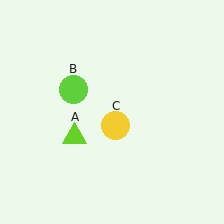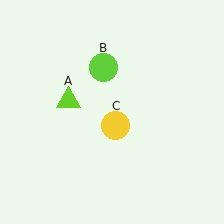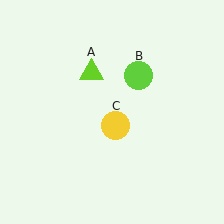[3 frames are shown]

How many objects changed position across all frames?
2 objects changed position: lime triangle (object A), lime circle (object B).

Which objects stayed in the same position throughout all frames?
Yellow circle (object C) remained stationary.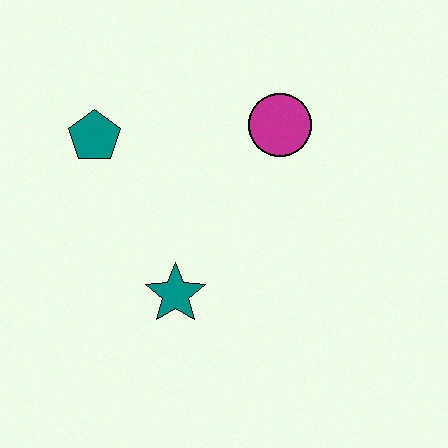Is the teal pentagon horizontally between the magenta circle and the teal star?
No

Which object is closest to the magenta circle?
The teal pentagon is closest to the magenta circle.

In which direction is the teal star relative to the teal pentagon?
The teal star is below the teal pentagon.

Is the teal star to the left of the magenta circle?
Yes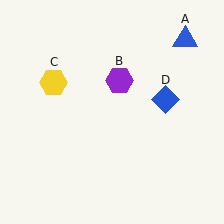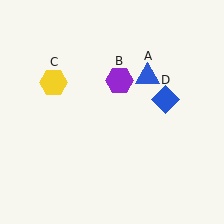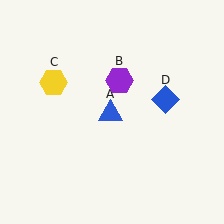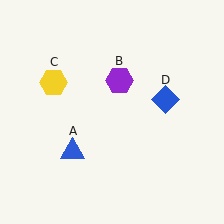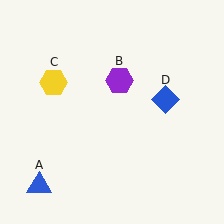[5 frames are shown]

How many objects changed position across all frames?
1 object changed position: blue triangle (object A).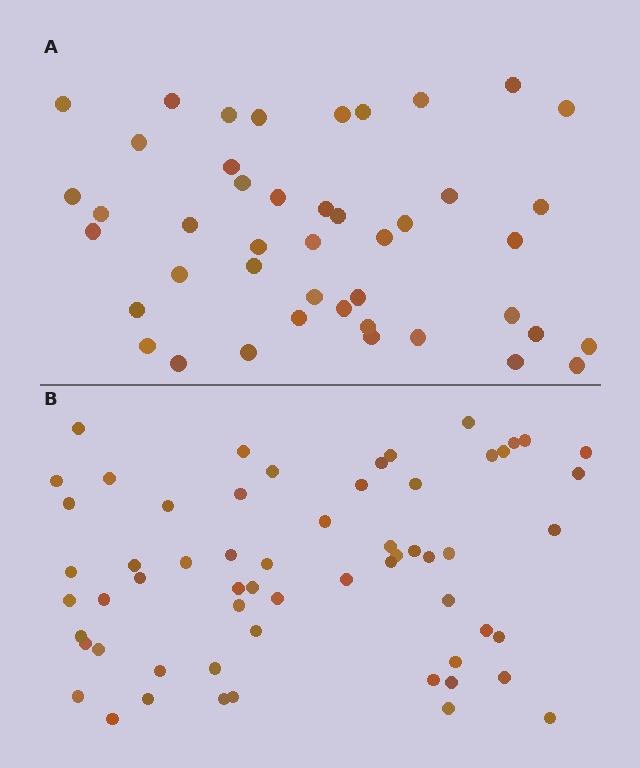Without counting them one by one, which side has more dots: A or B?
Region B (the bottom region) has more dots.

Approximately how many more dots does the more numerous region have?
Region B has approximately 15 more dots than region A.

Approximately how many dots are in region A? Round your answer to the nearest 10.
About 40 dots. (The exact count is 44, which rounds to 40.)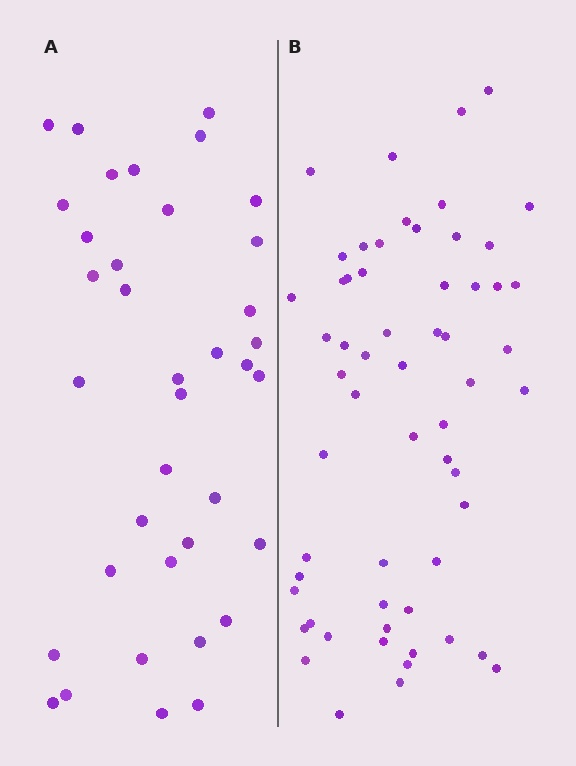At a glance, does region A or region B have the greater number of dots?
Region B (the right region) has more dots.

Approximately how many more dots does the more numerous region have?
Region B has approximately 20 more dots than region A.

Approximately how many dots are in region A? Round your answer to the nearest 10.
About 40 dots. (The exact count is 37, which rounds to 40.)